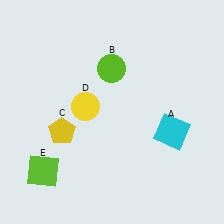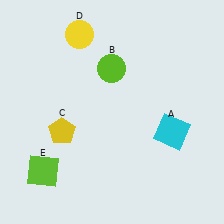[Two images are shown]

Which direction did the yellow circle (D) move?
The yellow circle (D) moved up.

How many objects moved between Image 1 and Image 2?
1 object moved between the two images.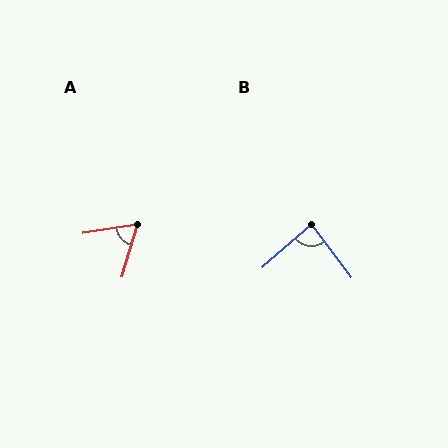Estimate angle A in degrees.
Approximately 65 degrees.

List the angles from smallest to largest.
A (65°), B (86°).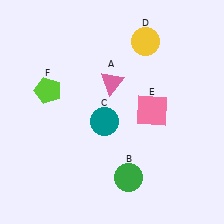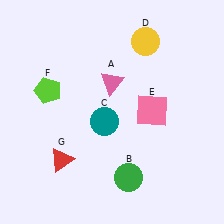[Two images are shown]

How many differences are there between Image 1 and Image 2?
There is 1 difference between the two images.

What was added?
A red triangle (G) was added in Image 2.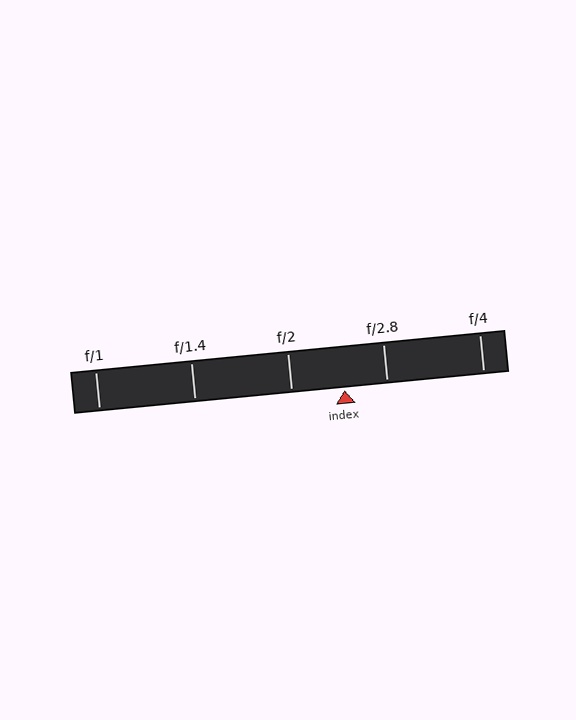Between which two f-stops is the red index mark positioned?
The index mark is between f/2 and f/2.8.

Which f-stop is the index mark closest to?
The index mark is closest to f/2.8.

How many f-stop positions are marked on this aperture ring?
There are 5 f-stop positions marked.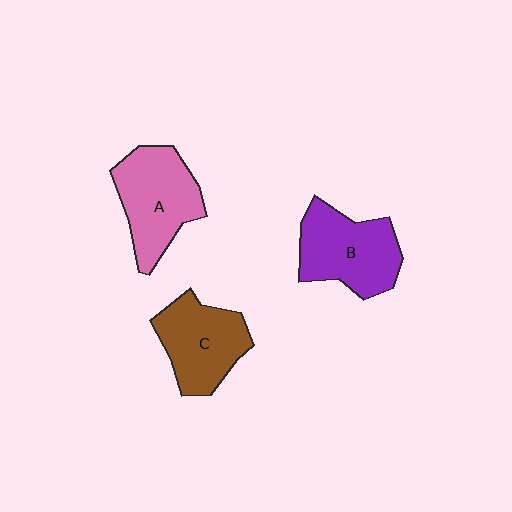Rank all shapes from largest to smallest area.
From largest to smallest: A (pink), B (purple), C (brown).